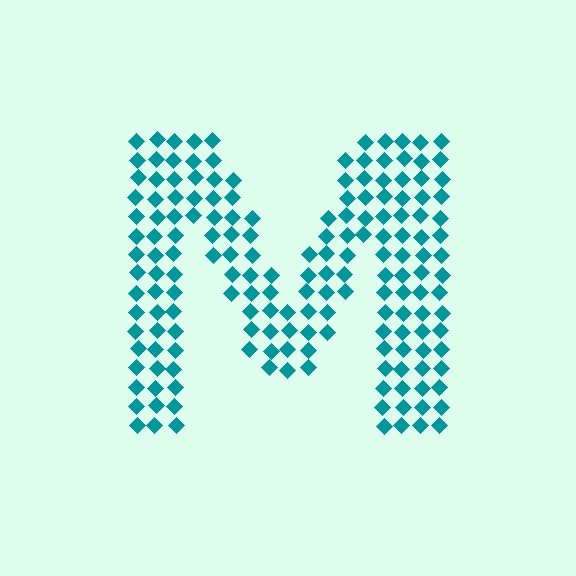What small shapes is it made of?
It is made of small diamonds.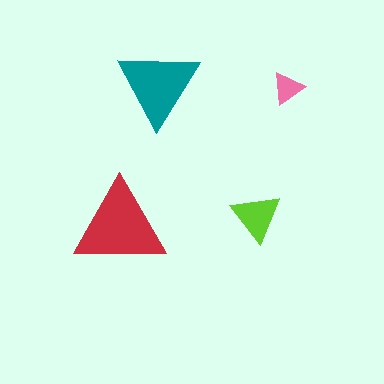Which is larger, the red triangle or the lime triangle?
The red one.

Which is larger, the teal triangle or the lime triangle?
The teal one.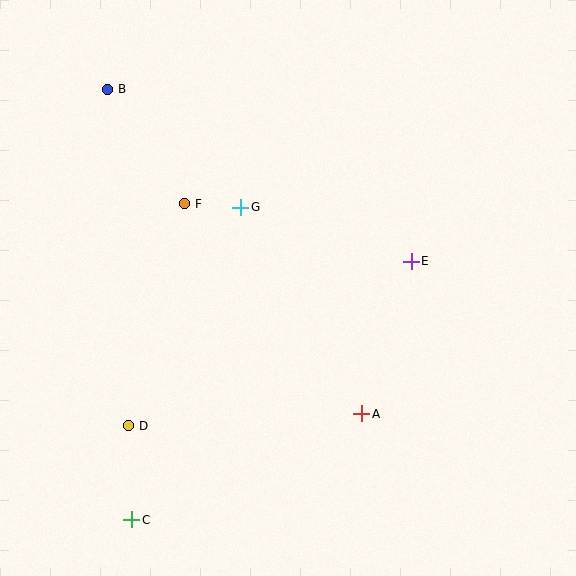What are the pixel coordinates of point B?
Point B is at (108, 89).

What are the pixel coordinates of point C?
Point C is at (132, 520).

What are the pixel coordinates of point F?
Point F is at (185, 204).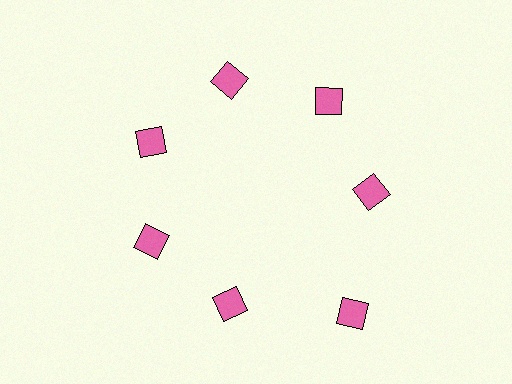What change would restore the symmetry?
The symmetry would be restored by moving it inward, back onto the ring so that all 7 diamonds sit at equal angles and equal distance from the center.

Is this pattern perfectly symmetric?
No. The 7 pink diamonds are arranged in a ring, but one element near the 5 o'clock position is pushed outward from the center, breaking the 7-fold rotational symmetry.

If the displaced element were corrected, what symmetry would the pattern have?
It would have 7-fold rotational symmetry — the pattern would map onto itself every 51 degrees.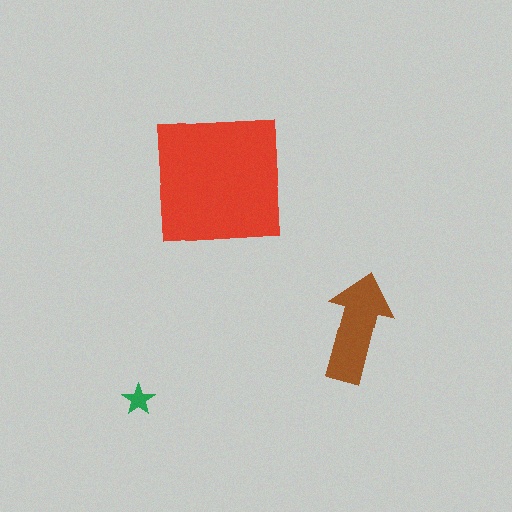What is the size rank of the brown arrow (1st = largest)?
2nd.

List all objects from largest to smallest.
The red square, the brown arrow, the green star.